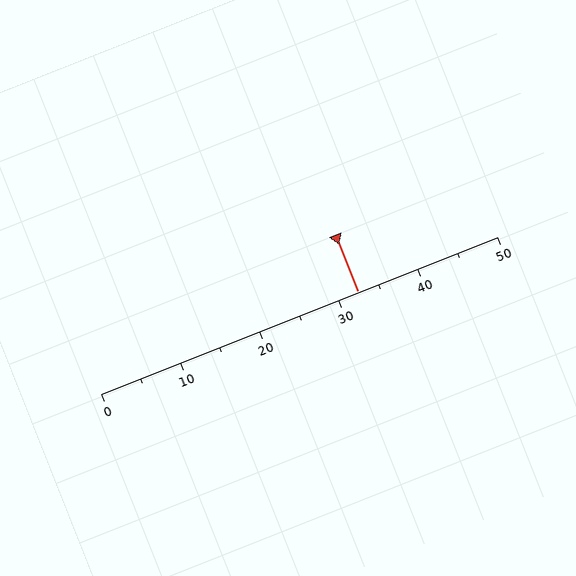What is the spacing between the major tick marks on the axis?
The major ticks are spaced 10 apart.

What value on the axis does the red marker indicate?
The marker indicates approximately 32.5.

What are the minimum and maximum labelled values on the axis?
The axis runs from 0 to 50.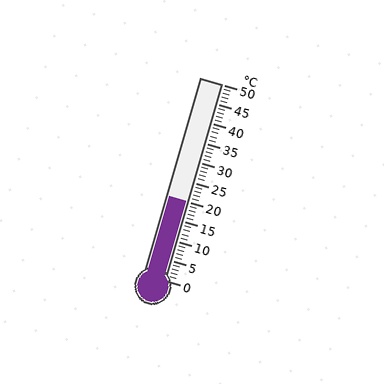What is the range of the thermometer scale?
The thermometer scale ranges from 0°C to 50°C.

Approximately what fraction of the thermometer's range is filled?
The thermometer is filled to approximately 40% of its range.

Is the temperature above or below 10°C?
The temperature is above 10°C.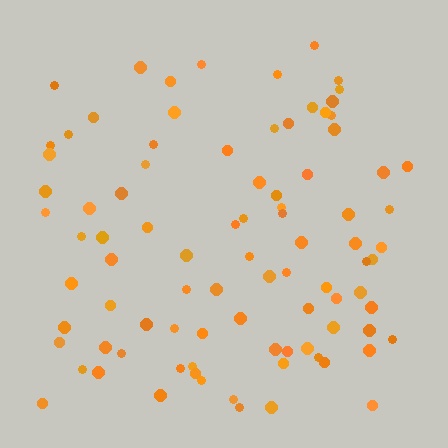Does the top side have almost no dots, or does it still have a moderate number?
Still a moderate number, just noticeably fewer than the bottom.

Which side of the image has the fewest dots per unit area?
The top.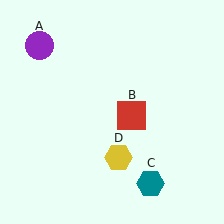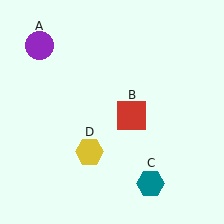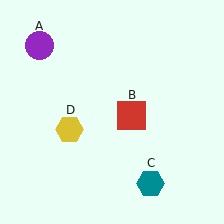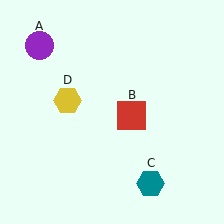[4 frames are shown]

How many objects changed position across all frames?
1 object changed position: yellow hexagon (object D).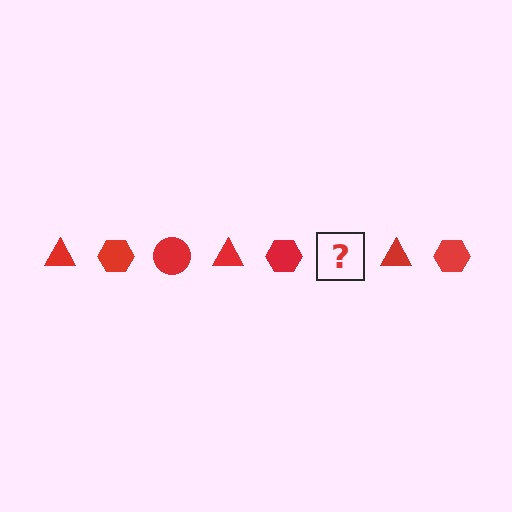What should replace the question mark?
The question mark should be replaced with a red circle.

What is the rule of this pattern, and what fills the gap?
The rule is that the pattern cycles through triangle, hexagon, circle shapes in red. The gap should be filled with a red circle.